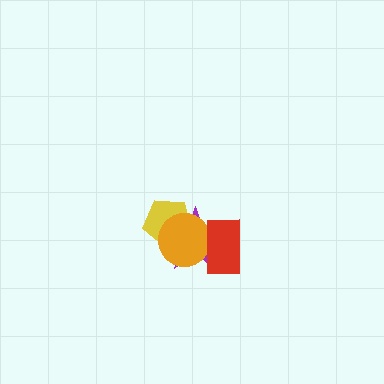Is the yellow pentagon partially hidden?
Yes, it is partially covered by another shape.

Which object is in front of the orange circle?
The red rectangle is in front of the orange circle.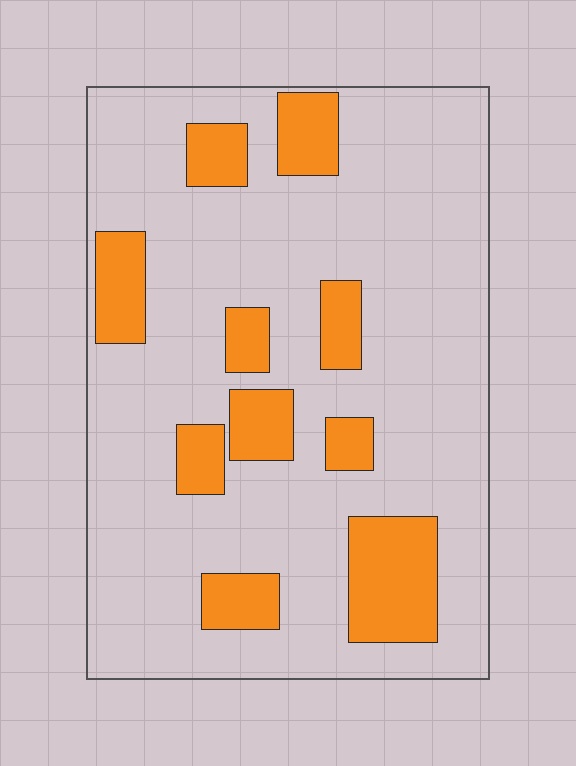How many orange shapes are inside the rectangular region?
10.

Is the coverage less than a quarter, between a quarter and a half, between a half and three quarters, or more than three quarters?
Less than a quarter.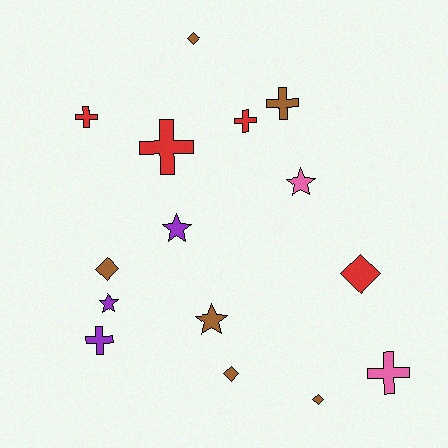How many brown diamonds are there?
There are 4 brown diamonds.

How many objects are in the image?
There are 15 objects.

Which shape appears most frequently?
Cross, with 6 objects.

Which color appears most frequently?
Brown, with 6 objects.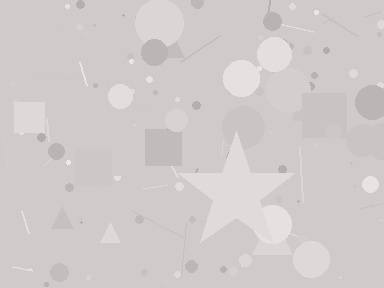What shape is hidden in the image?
A star is hidden in the image.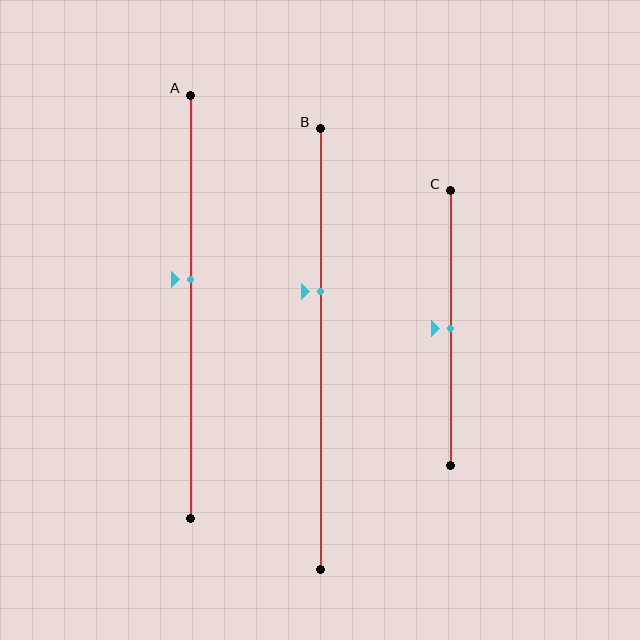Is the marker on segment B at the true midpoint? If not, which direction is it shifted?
No, the marker on segment B is shifted upward by about 13% of the segment length.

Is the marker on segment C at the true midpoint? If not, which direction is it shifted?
Yes, the marker on segment C is at the true midpoint.